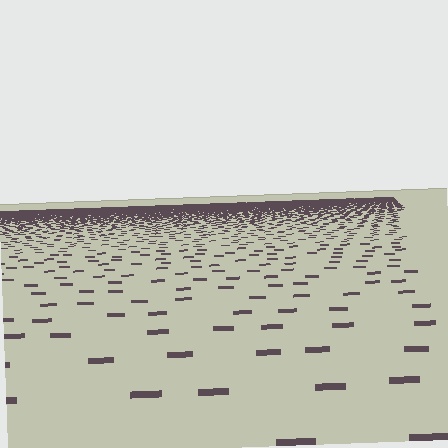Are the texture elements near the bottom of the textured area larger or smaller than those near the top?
Larger. Near the bottom, elements are closer to the viewer and appear at a bigger on-screen size.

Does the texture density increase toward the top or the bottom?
Density increases toward the top.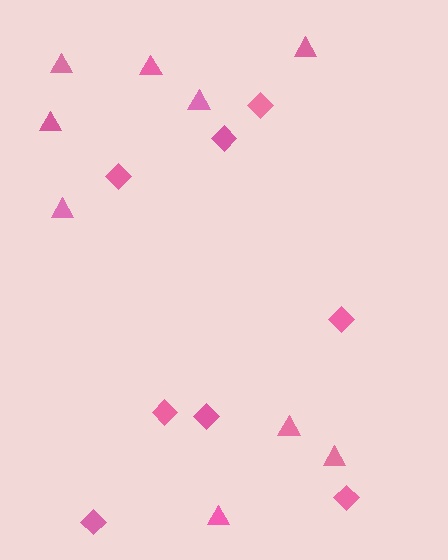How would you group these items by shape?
There are 2 groups: one group of diamonds (8) and one group of triangles (9).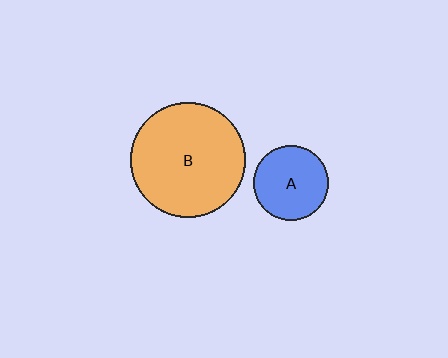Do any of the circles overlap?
No, none of the circles overlap.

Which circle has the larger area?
Circle B (orange).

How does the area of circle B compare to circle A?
Approximately 2.3 times.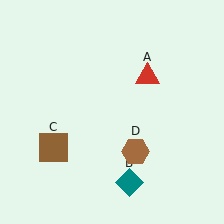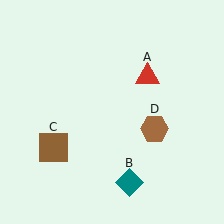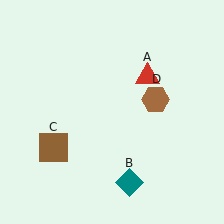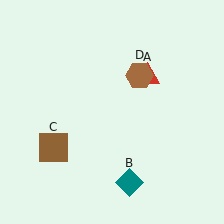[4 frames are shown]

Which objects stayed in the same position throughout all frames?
Red triangle (object A) and teal diamond (object B) and brown square (object C) remained stationary.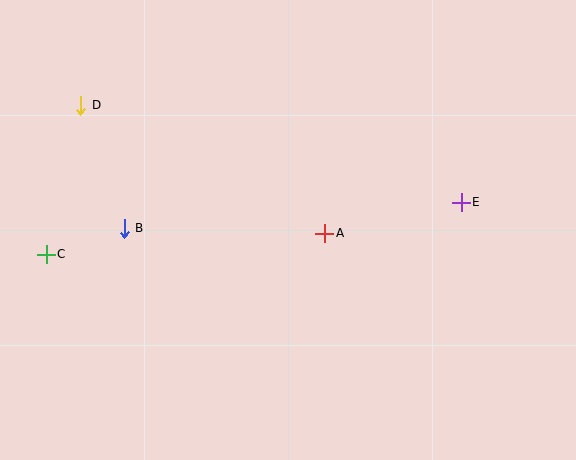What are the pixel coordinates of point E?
Point E is at (461, 202).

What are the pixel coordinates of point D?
Point D is at (81, 105).